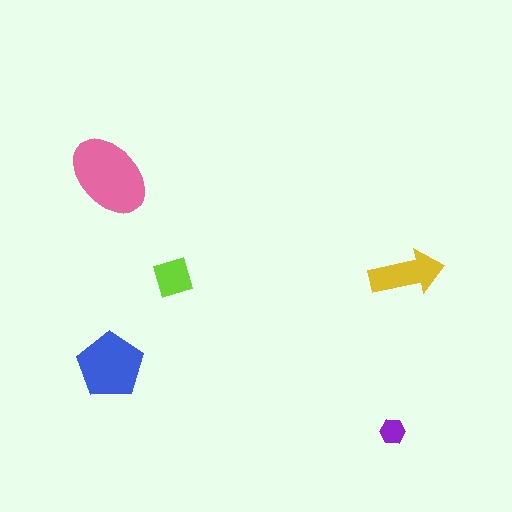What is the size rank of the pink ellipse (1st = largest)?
1st.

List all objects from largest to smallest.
The pink ellipse, the blue pentagon, the yellow arrow, the lime square, the purple hexagon.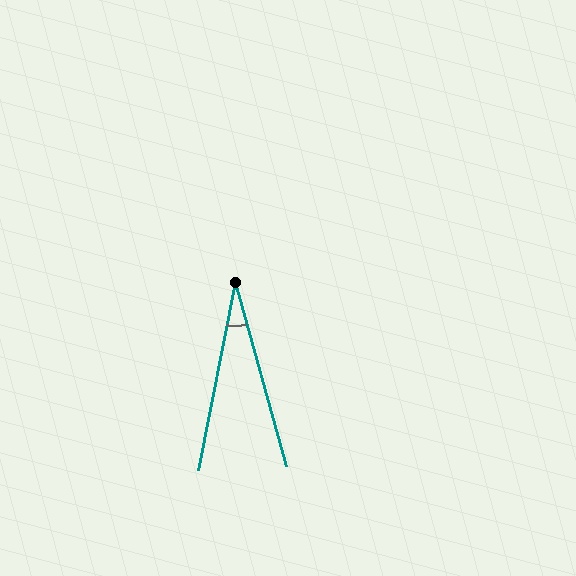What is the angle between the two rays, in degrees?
Approximately 27 degrees.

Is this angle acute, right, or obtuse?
It is acute.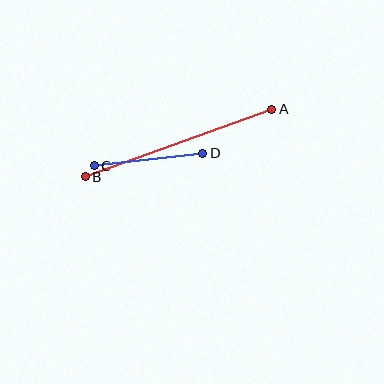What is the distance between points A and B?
The distance is approximately 198 pixels.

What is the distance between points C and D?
The distance is approximately 109 pixels.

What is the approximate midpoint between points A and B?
The midpoint is at approximately (178, 143) pixels.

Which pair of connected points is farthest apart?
Points A and B are farthest apart.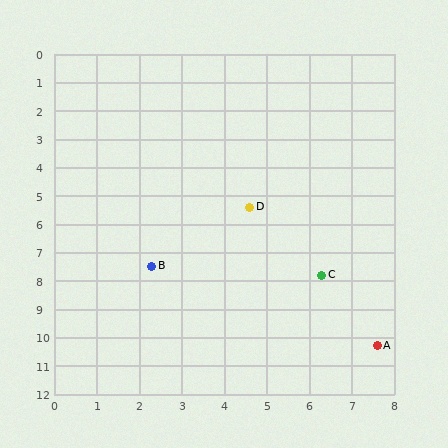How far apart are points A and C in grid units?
Points A and C are about 2.8 grid units apart.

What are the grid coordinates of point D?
Point D is at approximately (4.6, 5.4).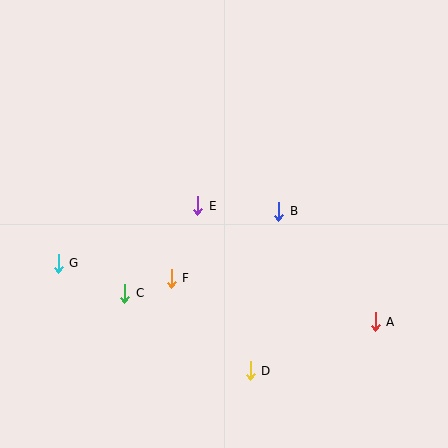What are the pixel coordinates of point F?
Point F is at (171, 278).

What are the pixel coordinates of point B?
Point B is at (279, 211).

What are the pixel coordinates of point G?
Point G is at (58, 263).